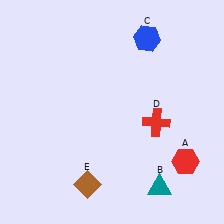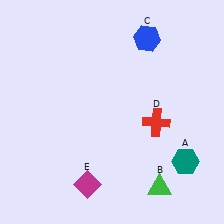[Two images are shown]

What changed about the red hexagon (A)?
In Image 1, A is red. In Image 2, it changed to teal.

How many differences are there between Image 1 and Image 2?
There are 3 differences between the two images.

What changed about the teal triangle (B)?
In Image 1, B is teal. In Image 2, it changed to green.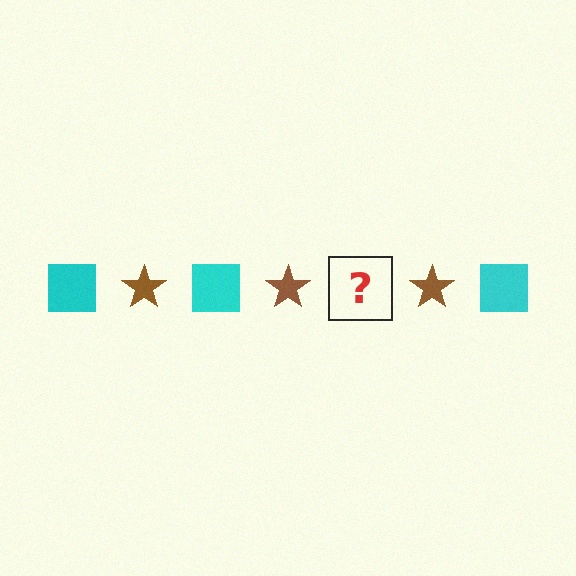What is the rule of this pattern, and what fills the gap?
The rule is that the pattern alternates between cyan square and brown star. The gap should be filled with a cyan square.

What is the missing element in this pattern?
The missing element is a cyan square.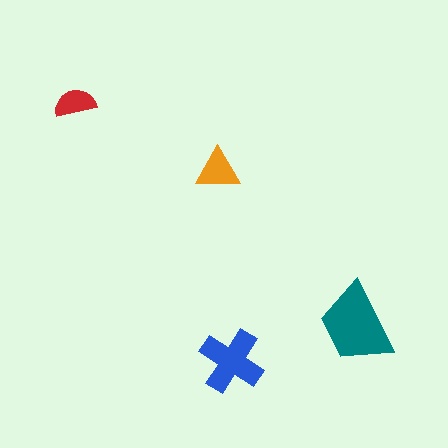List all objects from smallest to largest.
The red semicircle, the orange triangle, the blue cross, the teal trapezoid.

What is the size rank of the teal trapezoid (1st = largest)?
1st.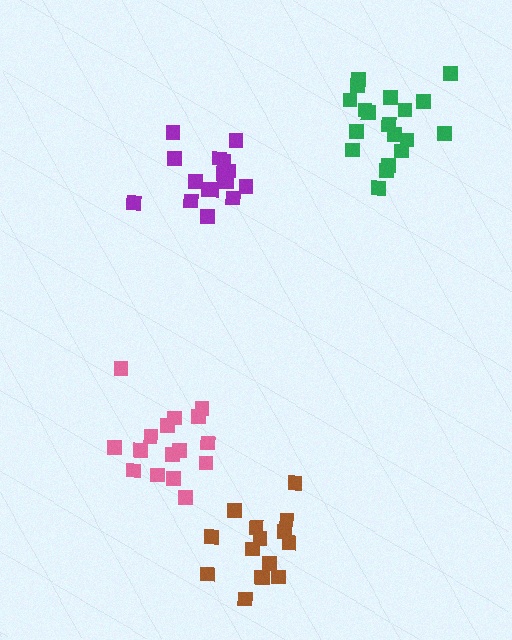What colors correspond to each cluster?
The clusters are colored: green, purple, pink, brown.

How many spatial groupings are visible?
There are 4 spatial groupings.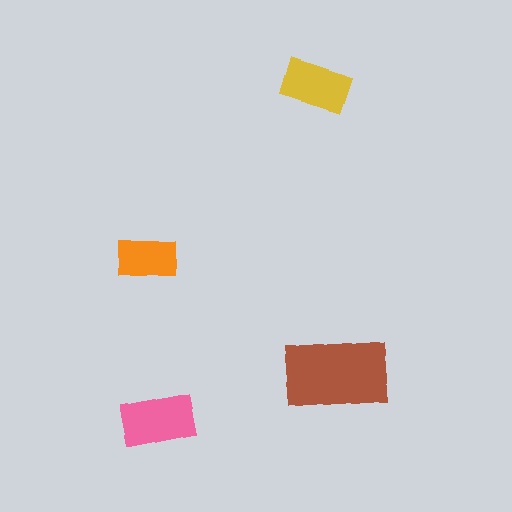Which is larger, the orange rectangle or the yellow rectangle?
The yellow one.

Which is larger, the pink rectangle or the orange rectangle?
The pink one.